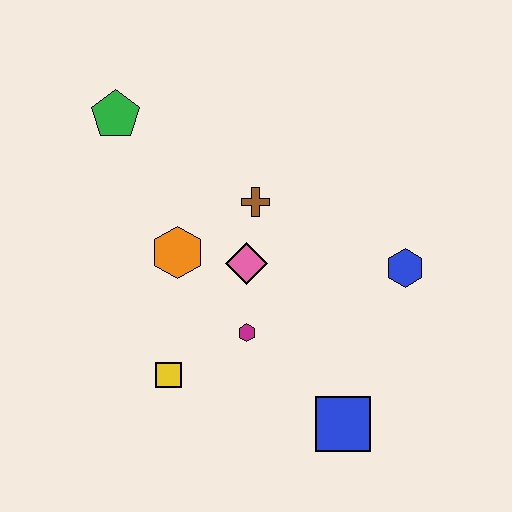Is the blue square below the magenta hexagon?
Yes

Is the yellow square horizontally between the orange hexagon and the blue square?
No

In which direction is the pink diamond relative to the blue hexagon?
The pink diamond is to the left of the blue hexagon.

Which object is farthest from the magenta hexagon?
The green pentagon is farthest from the magenta hexagon.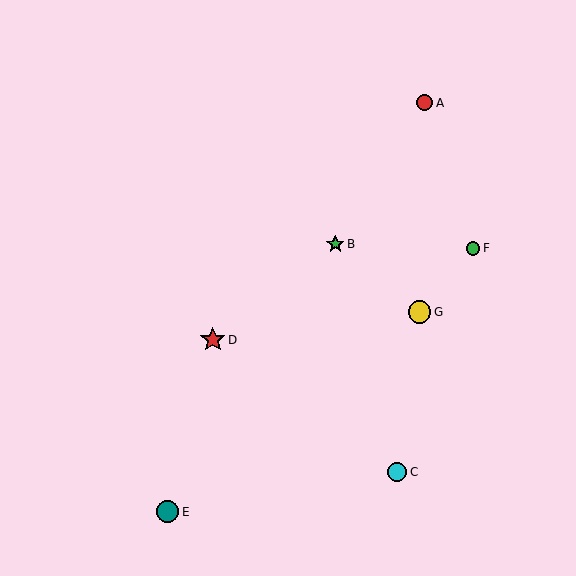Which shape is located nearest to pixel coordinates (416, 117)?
The red circle (labeled A) at (425, 103) is nearest to that location.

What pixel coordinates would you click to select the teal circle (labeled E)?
Click at (168, 512) to select the teal circle E.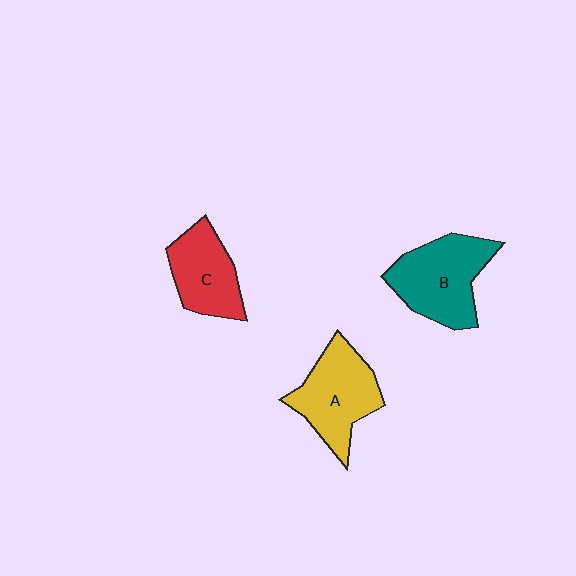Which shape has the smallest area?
Shape C (red).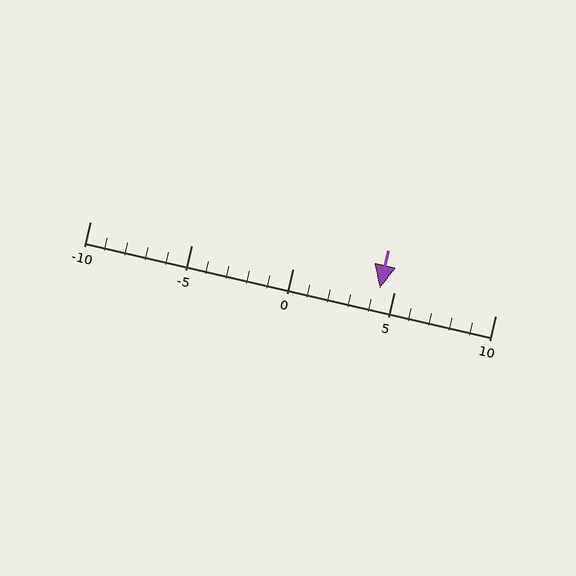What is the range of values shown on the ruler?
The ruler shows values from -10 to 10.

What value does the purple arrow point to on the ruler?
The purple arrow points to approximately 4.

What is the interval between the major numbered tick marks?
The major tick marks are spaced 5 units apart.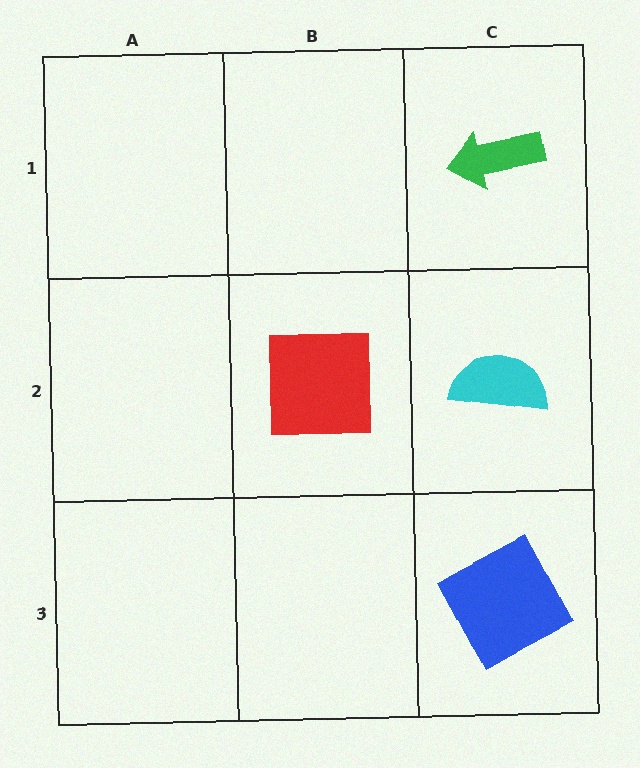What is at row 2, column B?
A red square.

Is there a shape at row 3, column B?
No, that cell is empty.